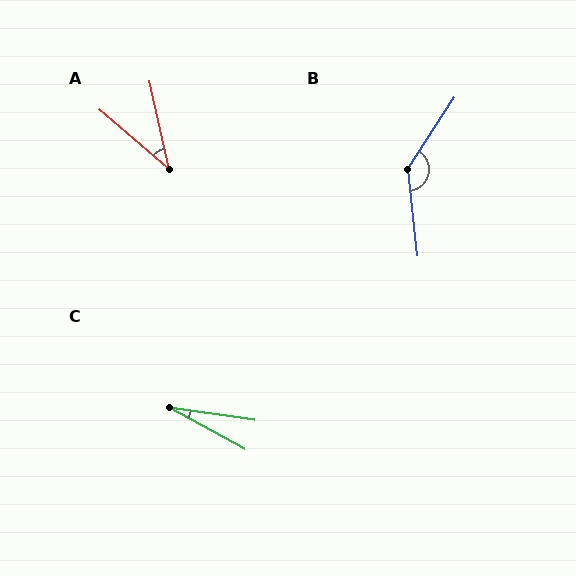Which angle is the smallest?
C, at approximately 20 degrees.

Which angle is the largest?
B, at approximately 140 degrees.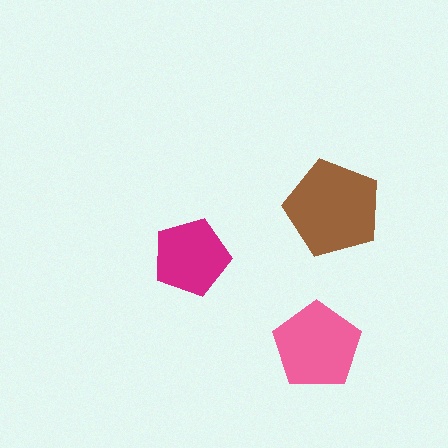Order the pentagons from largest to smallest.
the brown one, the pink one, the magenta one.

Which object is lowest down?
The pink pentagon is bottommost.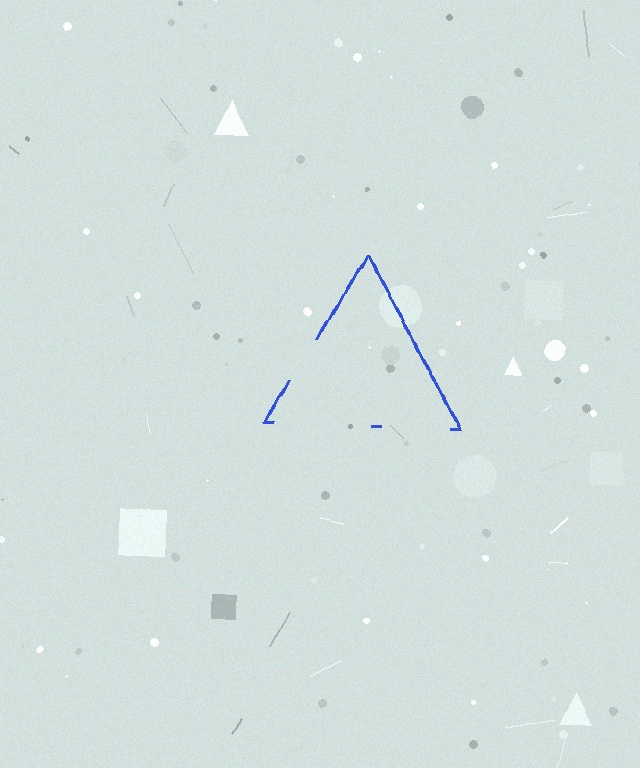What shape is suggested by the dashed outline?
The dashed outline suggests a triangle.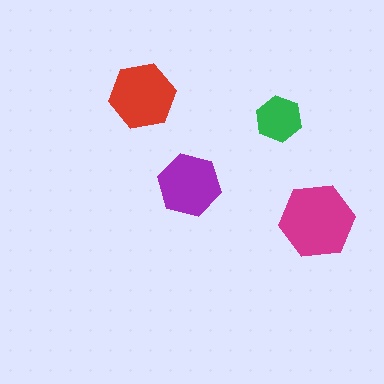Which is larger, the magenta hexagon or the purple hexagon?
The magenta one.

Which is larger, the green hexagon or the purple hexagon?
The purple one.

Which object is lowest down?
The magenta hexagon is bottommost.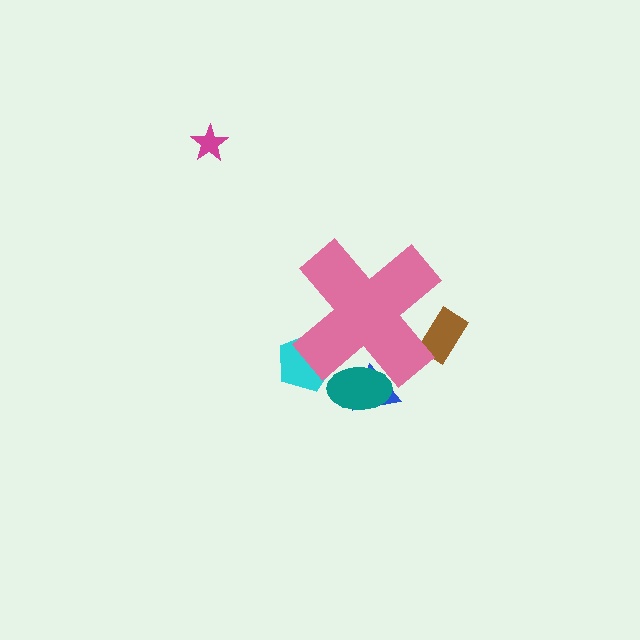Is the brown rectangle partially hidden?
Yes, the brown rectangle is partially hidden behind the pink cross.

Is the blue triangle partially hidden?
Yes, the blue triangle is partially hidden behind the pink cross.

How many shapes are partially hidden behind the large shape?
4 shapes are partially hidden.